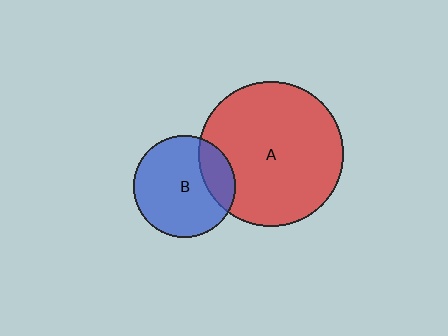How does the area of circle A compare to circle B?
Approximately 2.0 times.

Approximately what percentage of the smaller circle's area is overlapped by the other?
Approximately 20%.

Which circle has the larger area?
Circle A (red).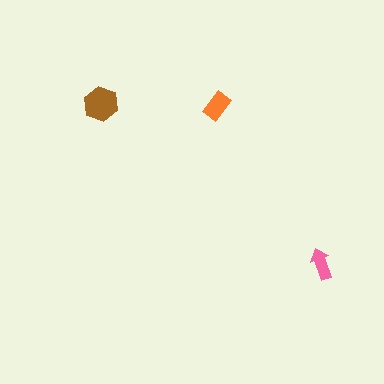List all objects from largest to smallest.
The brown hexagon, the orange rectangle, the pink arrow.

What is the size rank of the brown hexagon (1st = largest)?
1st.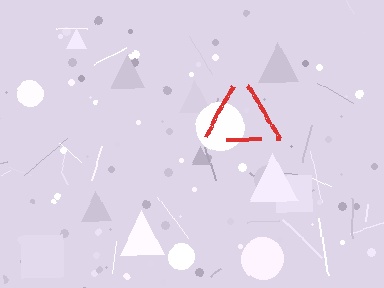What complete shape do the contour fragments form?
The contour fragments form a triangle.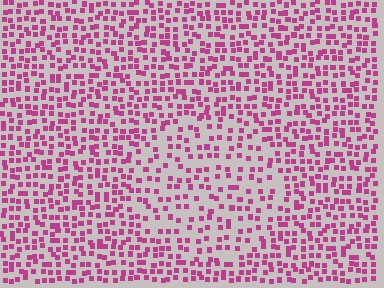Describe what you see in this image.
The image contains small magenta elements arranged at two different densities. A circle-shaped region is visible where the elements are less densely packed than the surrounding area.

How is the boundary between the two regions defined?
The boundary is defined by a change in element density (approximately 1.7x ratio). All elements are the same color, size, and shape.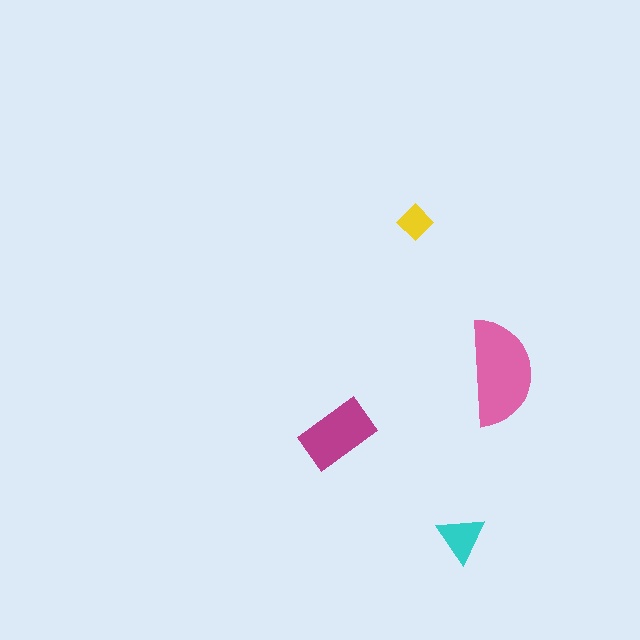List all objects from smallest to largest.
The yellow diamond, the cyan triangle, the magenta rectangle, the pink semicircle.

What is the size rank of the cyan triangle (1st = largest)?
3rd.